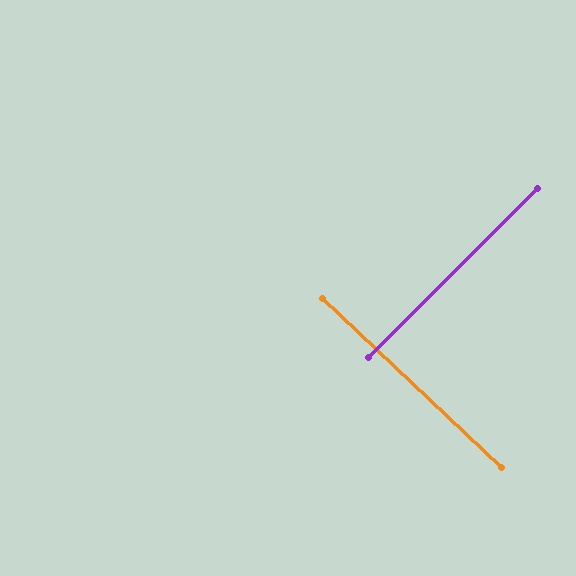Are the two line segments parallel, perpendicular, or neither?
Perpendicular — they meet at approximately 88°.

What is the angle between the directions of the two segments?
Approximately 88 degrees.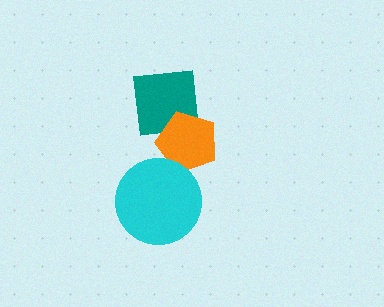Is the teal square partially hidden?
Yes, it is partially covered by another shape.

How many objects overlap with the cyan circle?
1 object overlaps with the cyan circle.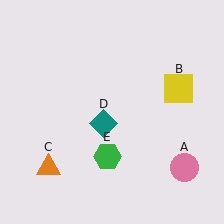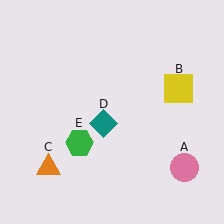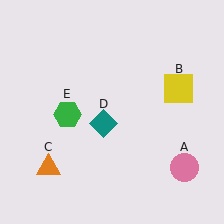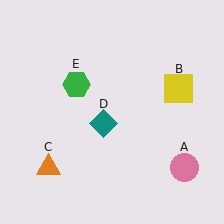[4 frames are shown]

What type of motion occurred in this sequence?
The green hexagon (object E) rotated clockwise around the center of the scene.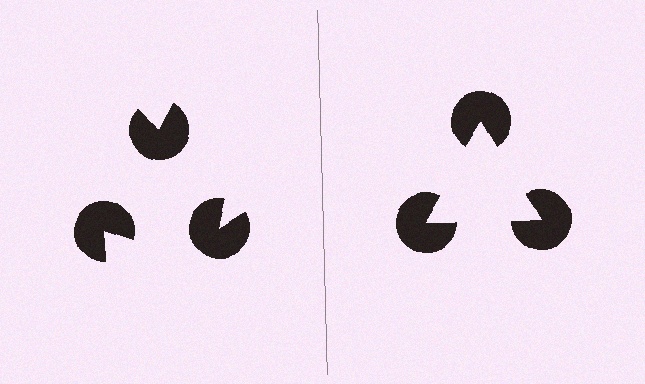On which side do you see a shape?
An illusory triangle appears on the right side. On the left side the wedge cuts are rotated, so no coherent shape forms.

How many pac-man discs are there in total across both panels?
6 — 3 on each side.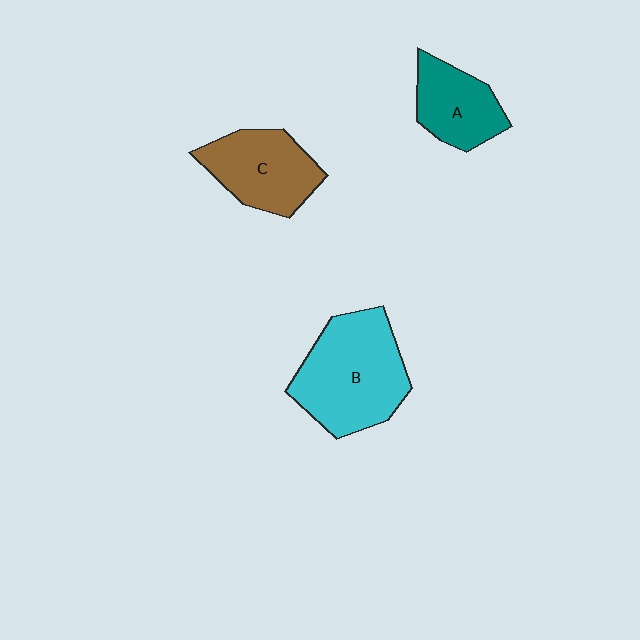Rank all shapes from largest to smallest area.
From largest to smallest: B (cyan), C (brown), A (teal).